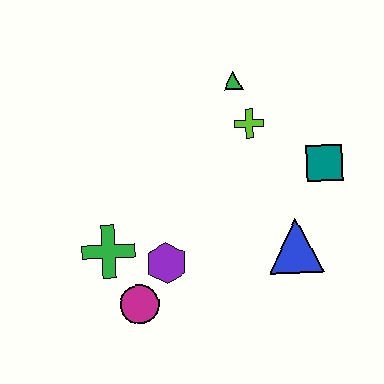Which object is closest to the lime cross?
The green triangle is closest to the lime cross.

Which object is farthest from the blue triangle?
The green cross is farthest from the blue triangle.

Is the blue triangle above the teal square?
No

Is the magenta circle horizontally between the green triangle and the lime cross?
No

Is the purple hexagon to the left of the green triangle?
Yes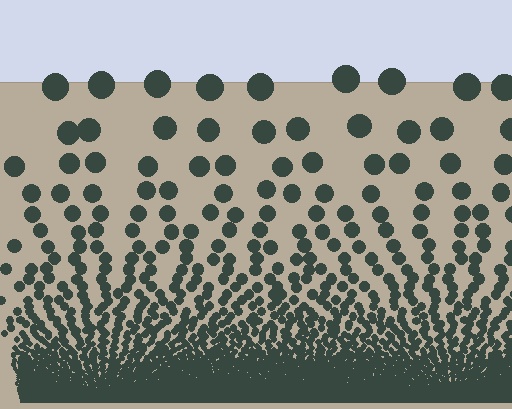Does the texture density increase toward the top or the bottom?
Density increases toward the bottom.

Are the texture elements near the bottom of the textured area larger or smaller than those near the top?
Smaller. The gradient is inverted — elements near the bottom are smaller and denser.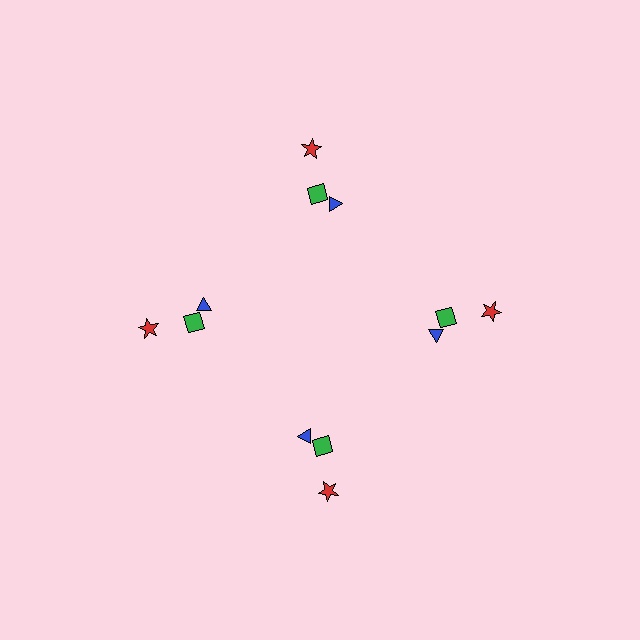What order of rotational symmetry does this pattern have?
This pattern has 4-fold rotational symmetry.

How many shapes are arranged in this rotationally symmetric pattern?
There are 12 shapes, arranged in 4 groups of 3.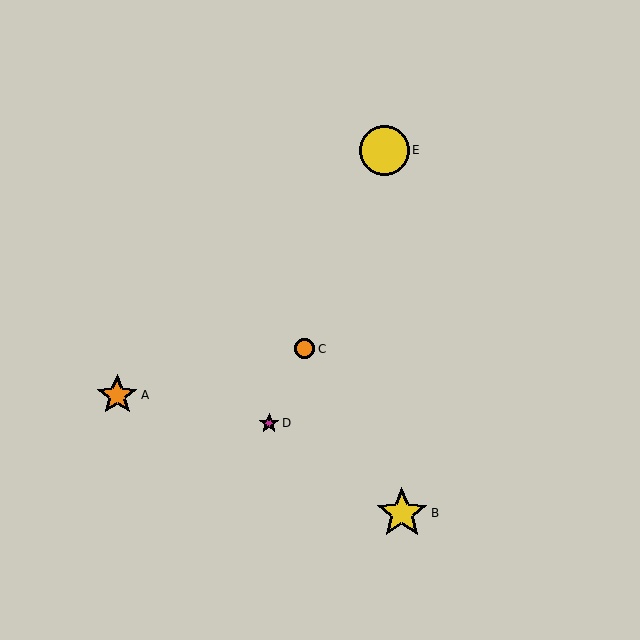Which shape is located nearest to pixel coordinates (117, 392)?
The orange star (labeled A) at (117, 395) is nearest to that location.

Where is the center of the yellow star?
The center of the yellow star is at (402, 513).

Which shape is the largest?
The yellow star (labeled B) is the largest.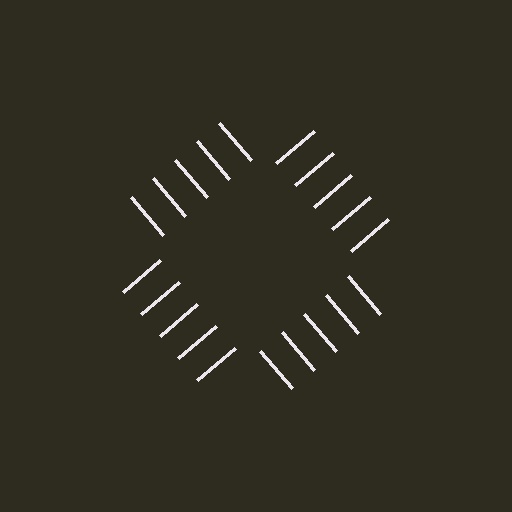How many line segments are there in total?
20 — 5 along each of the 4 edges.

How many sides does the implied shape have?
4 sides — the line-ends trace a square.